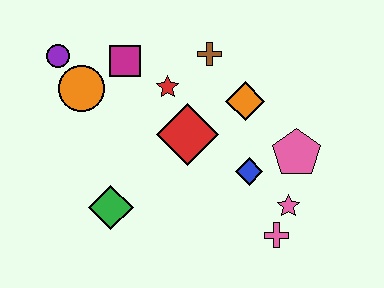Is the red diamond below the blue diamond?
No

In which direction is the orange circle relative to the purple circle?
The orange circle is below the purple circle.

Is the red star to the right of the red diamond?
No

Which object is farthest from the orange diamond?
The purple circle is farthest from the orange diamond.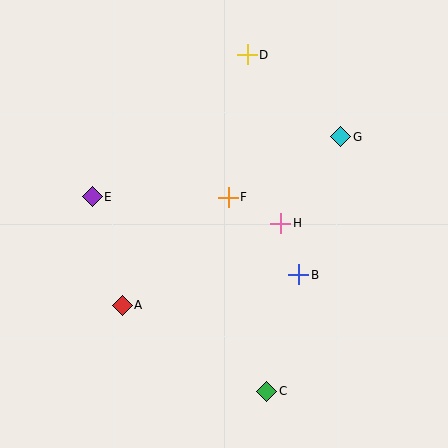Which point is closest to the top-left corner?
Point E is closest to the top-left corner.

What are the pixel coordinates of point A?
Point A is at (122, 305).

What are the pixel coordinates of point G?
Point G is at (341, 137).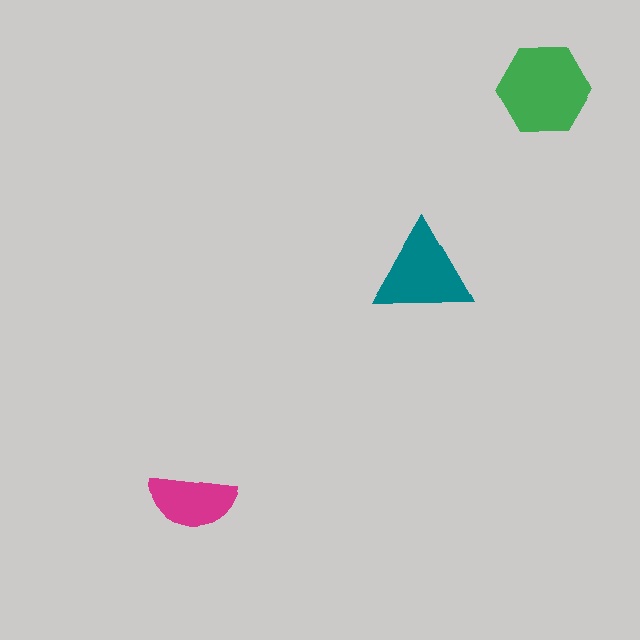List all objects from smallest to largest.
The magenta semicircle, the teal triangle, the green hexagon.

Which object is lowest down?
The magenta semicircle is bottommost.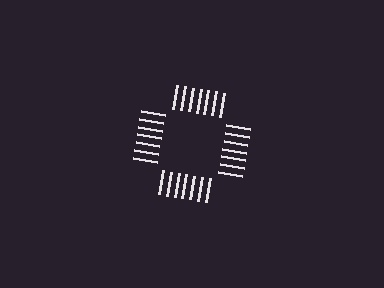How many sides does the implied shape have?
4 sides — the line-ends trace a square.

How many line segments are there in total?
28 — 7 along each of the 4 edges.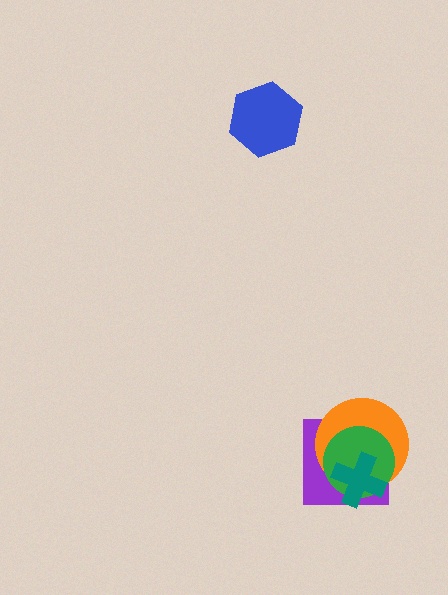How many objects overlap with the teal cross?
3 objects overlap with the teal cross.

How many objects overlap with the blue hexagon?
0 objects overlap with the blue hexagon.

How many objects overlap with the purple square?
3 objects overlap with the purple square.